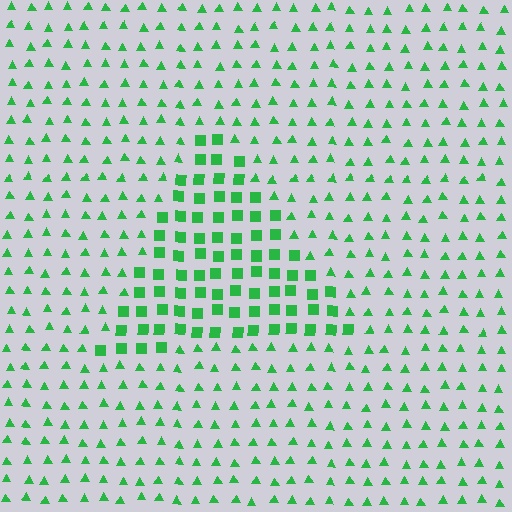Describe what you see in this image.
The image is filled with small green elements arranged in a uniform grid. A triangle-shaped region contains squares, while the surrounding area contains triangles. The boundary is defined purely by the change in element shape.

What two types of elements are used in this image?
The image uses squares inside the triangle region and triangles outside it.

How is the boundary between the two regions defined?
The boundary is defined by a change in element shape: squares inside vs. triangles outside. All elements share the same color and spacing.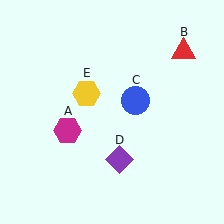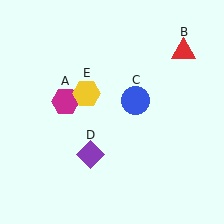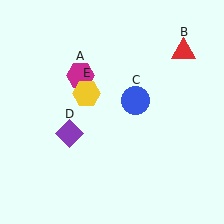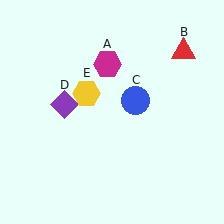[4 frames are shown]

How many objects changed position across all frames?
2 objects changed position: magenta hexagon (object A), purple diamond (object D).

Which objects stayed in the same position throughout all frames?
Red triangle (object B) and blue circle (object C) and yellow hexagon (object E) remained stationary.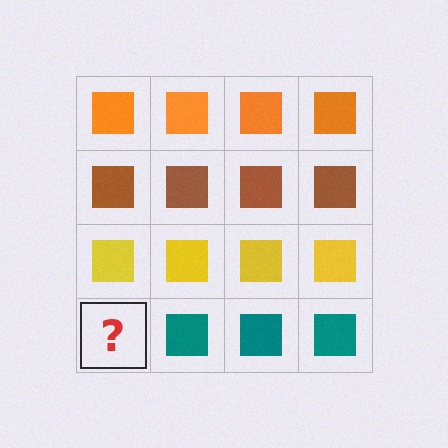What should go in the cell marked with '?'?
The missing cell should contain a teal square.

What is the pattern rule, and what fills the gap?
The rule is that each row has a consistent color. The gap should be filled with a teal square.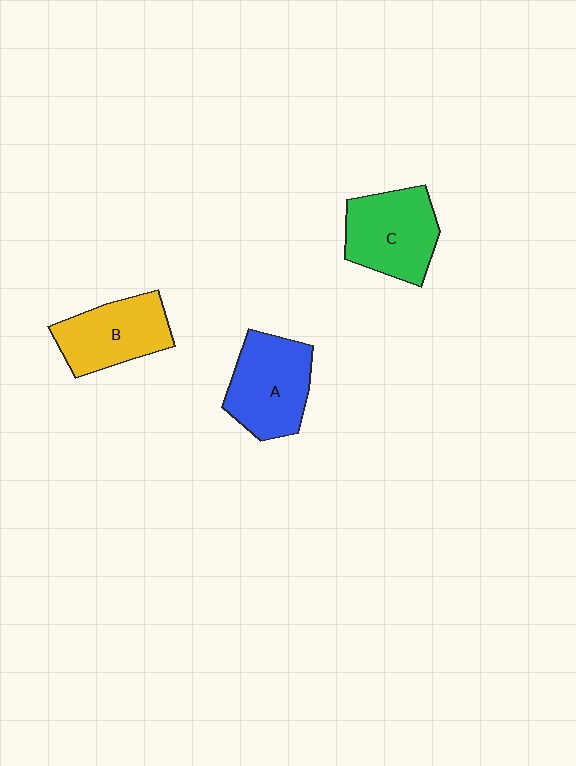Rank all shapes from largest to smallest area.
From largest to smallest: A (blue), C (green), B (yellow).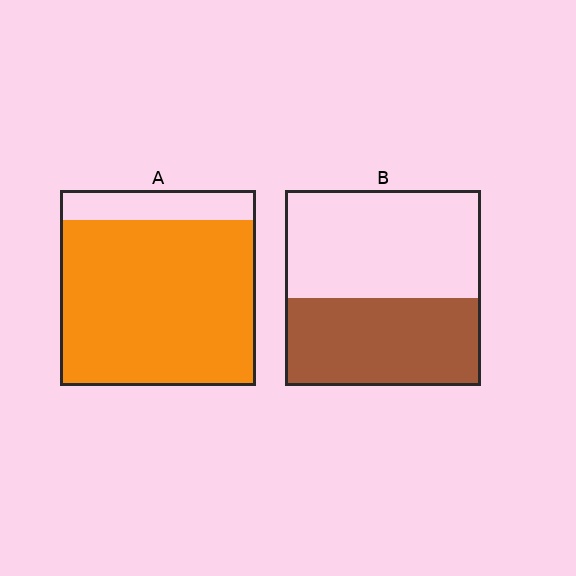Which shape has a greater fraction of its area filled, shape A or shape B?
Shape A.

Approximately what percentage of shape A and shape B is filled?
A is approximately 85% and B is approximately 45%.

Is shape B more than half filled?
No.